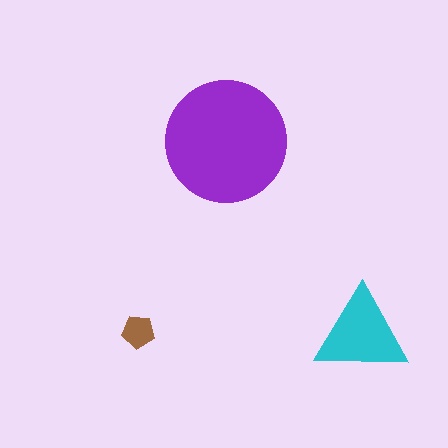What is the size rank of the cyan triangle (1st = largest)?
2nd.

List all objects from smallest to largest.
The brown pentagon, the cyan triangle, the purple circle.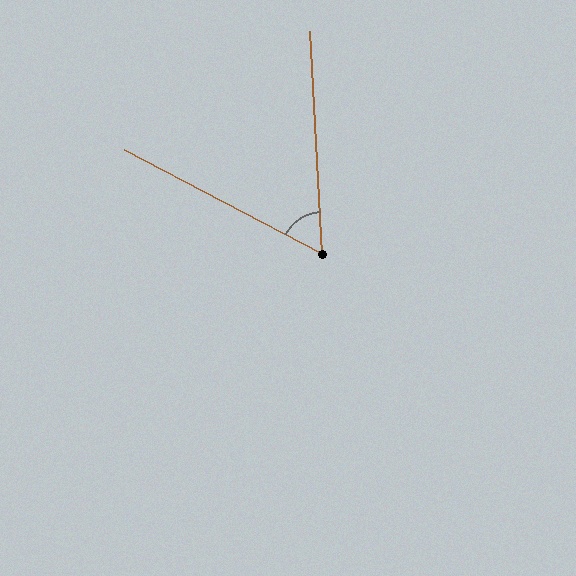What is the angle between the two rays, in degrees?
Approximately 59 degrees.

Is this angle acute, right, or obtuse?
It is acute.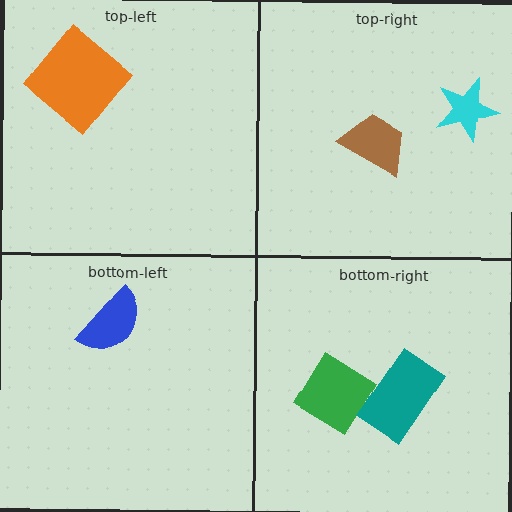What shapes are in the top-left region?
The orange diamond.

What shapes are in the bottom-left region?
The blue semicircle.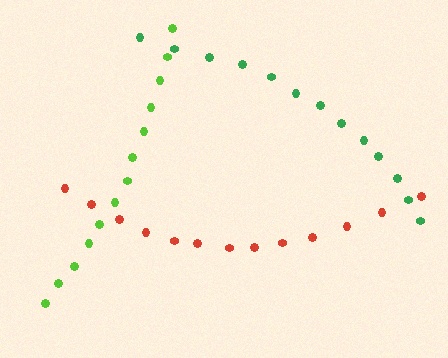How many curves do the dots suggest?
There are 3 distinct paths.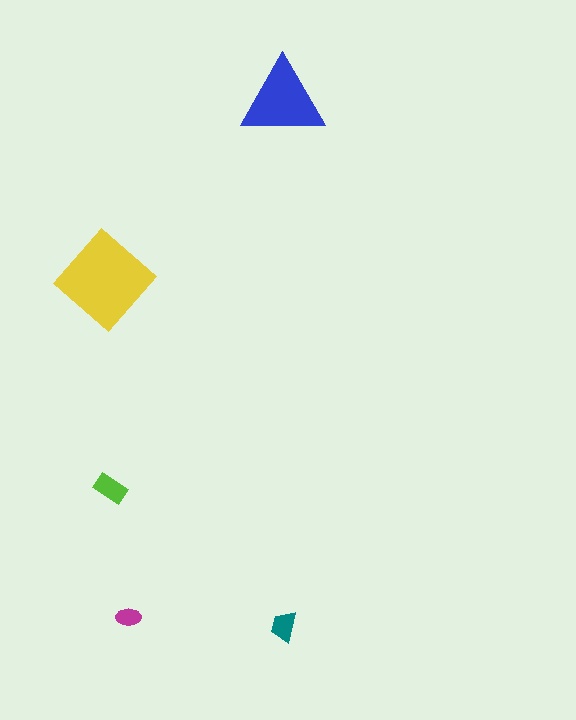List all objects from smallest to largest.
The magenta ellipse, the teal trapezoid, the lime rectangle, the blue triangle, the yellow diamond.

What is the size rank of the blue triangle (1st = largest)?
2nd.